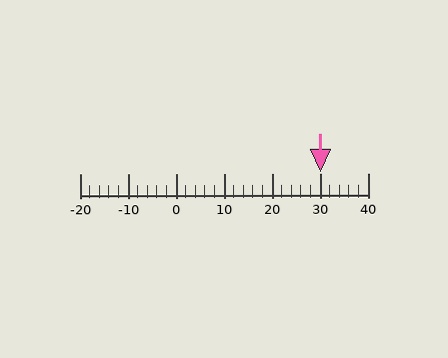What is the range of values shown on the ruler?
The ruler shows values from -20 to 40.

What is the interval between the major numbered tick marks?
The major tick marks are spaced 10 units apart.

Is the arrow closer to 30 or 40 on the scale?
The arrow is closer to 30.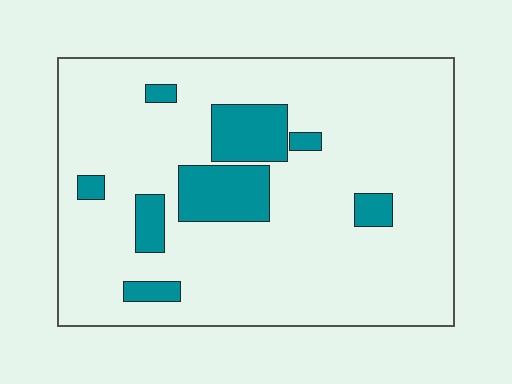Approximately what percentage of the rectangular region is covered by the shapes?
Approximately 15%.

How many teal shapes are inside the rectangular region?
8.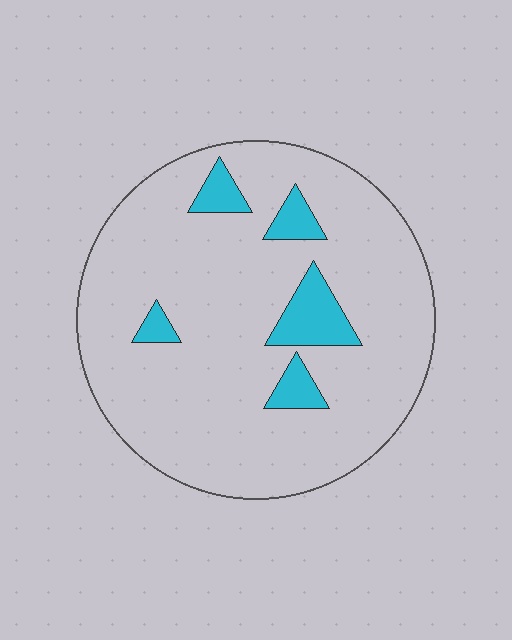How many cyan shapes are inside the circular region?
5.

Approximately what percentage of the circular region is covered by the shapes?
Approximately 10%.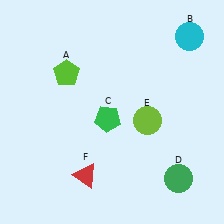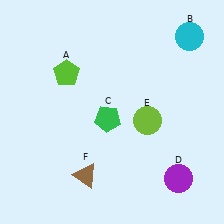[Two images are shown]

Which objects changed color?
D changed from green to purple. F changed from red to brown.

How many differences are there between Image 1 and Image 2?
There are 2 differences between the two images.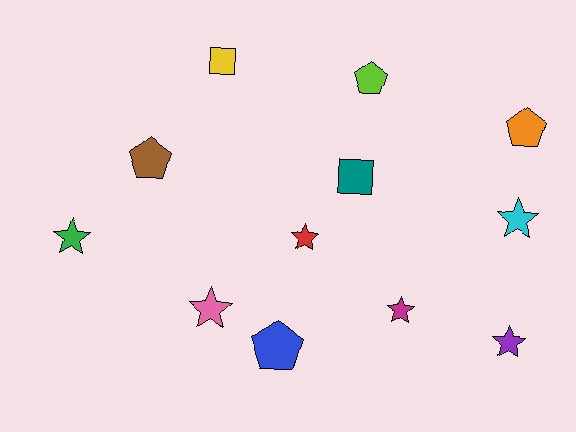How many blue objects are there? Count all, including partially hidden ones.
There is 1 blue object.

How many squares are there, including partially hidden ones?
There are 2 squares.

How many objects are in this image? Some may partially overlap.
There are 12 objects.